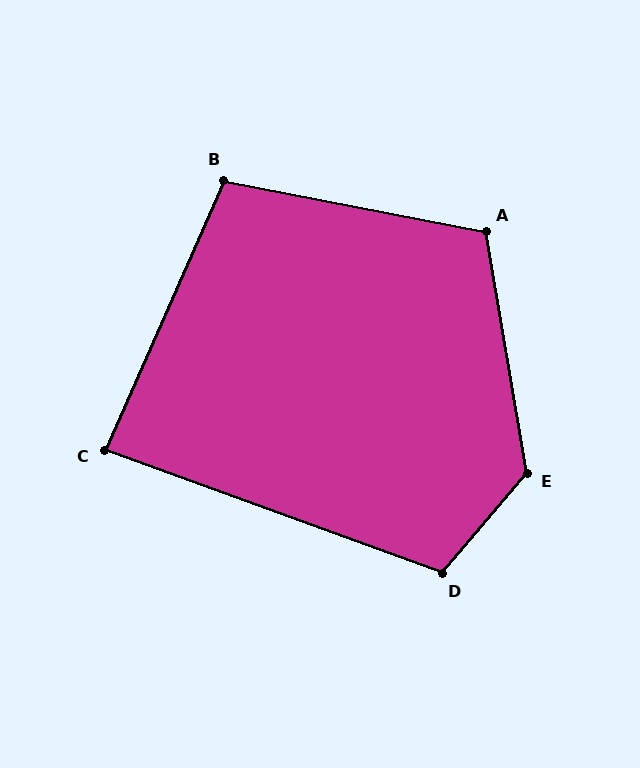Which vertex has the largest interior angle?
E, at approximately 130 degrees.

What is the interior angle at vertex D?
Approximately 110 degrees (obtuse).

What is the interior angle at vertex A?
Approximately 111 degrees (obtuse).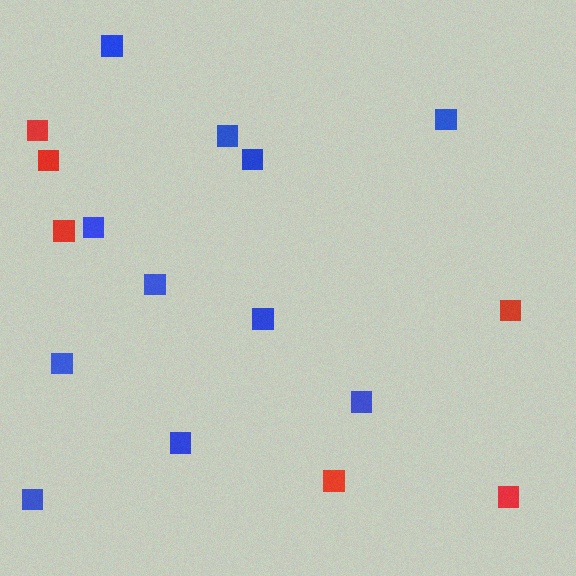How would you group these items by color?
There are 2 groups: one group of red squares (6) and one group of blue squares (11).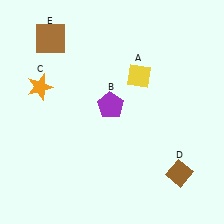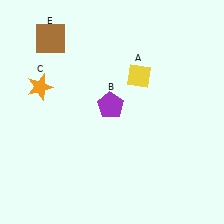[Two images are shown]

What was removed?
The brown diamond (D) was removed in Image 2.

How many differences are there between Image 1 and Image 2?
There is 1 difference between the two images.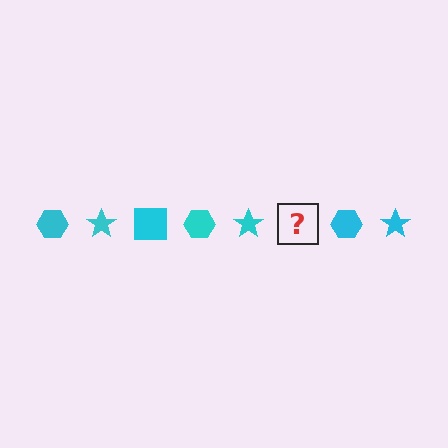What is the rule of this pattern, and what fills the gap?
The rule is that the pattern cycles through hexagon, star, square shapes in cyan. The gap should be filled with a cyan square.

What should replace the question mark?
The question mark should be replaced with a cyan square.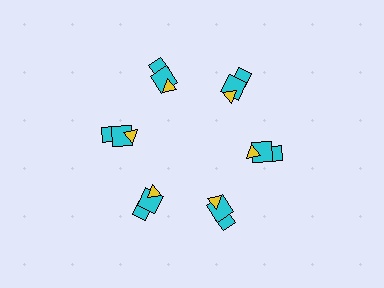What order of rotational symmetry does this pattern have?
This pattern has 6-fold rotational symmetry.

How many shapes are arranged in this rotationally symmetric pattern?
There are 18 shapes, arranged in 6 groups of 3.